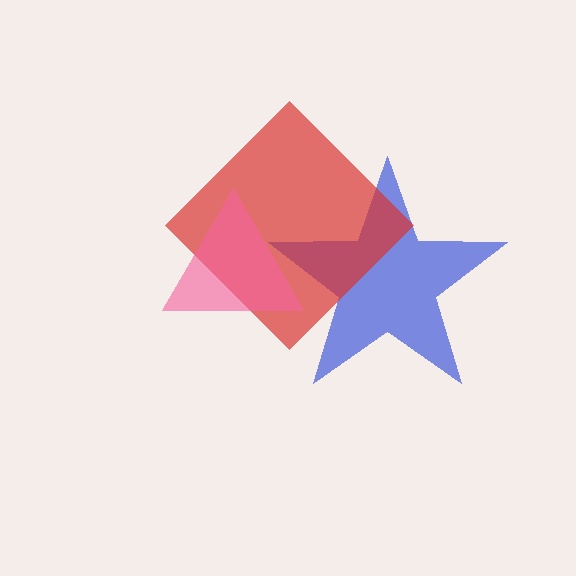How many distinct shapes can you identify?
There are 3 distinct shapes: a blue star, a red diamond, a pink triangle.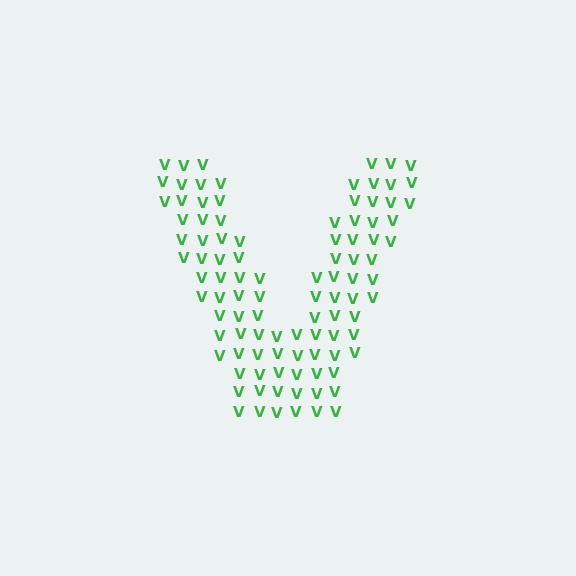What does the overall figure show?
The overall figure shows the letter V.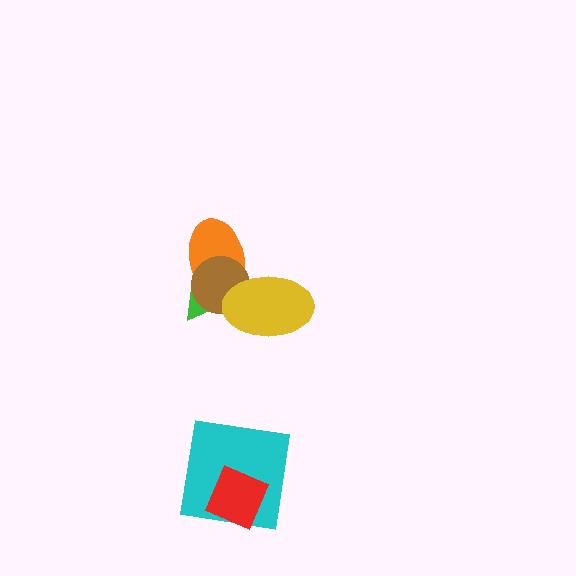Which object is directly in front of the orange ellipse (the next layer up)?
The brown circle is directly in front of the orange ellipse.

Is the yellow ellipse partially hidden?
No, no other shape covers it.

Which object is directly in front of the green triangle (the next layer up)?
The orange ellipse is directly in front of the green triangle.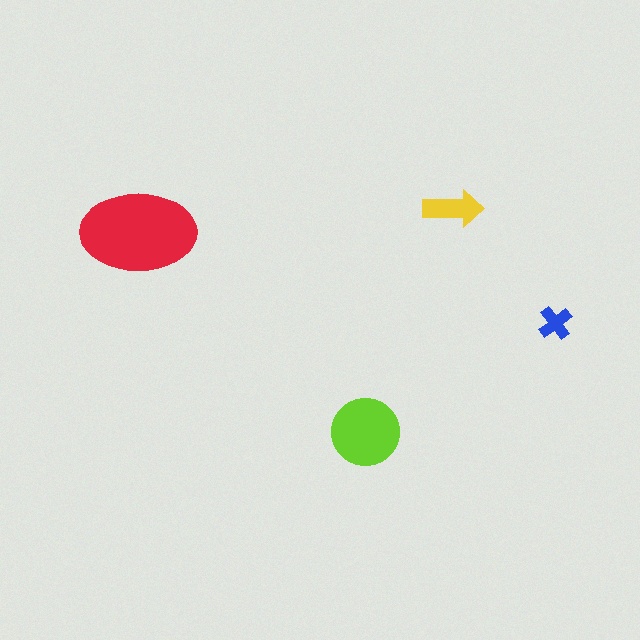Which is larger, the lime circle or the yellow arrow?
The lime circle.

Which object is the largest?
The red ellipse.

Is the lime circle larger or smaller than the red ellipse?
Smaller.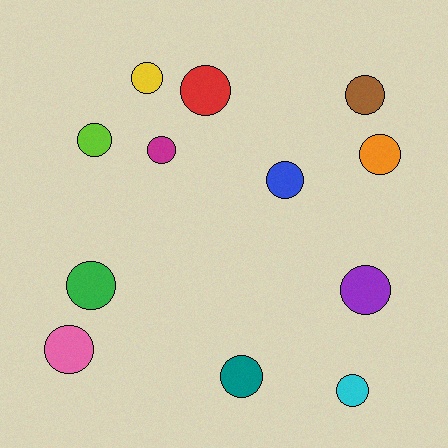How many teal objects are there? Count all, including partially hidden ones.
There is 1 teal object.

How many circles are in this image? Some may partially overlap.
There are 12 circles.